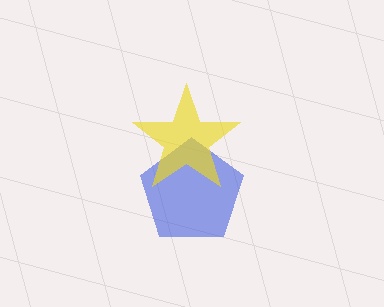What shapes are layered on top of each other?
The layered shapes are: a blue pentagon, a yellow star.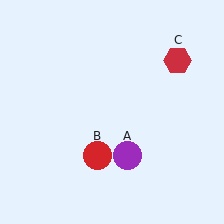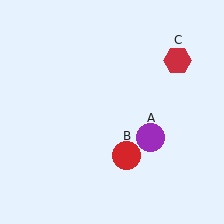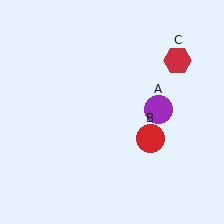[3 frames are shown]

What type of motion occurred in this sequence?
The purple circle (object A), red circle (object B) rotated counterclockwise around the center of the scene.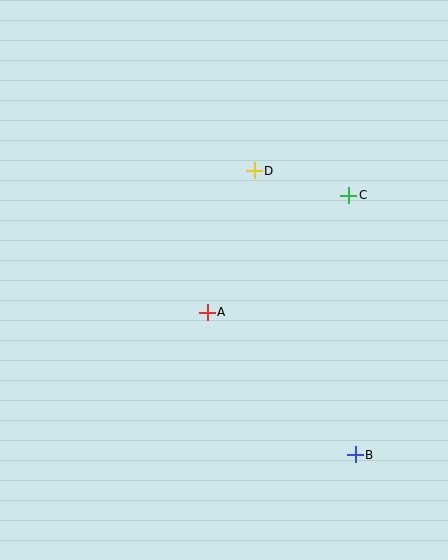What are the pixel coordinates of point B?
Point B is at (355, 455).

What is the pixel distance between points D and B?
The distance between D and B is 302 pixels.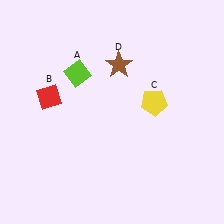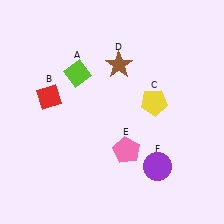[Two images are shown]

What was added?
A pink pentagon (E), a purple circle (F) were added in Image 2.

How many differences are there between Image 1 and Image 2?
There are 2 differences between the two images.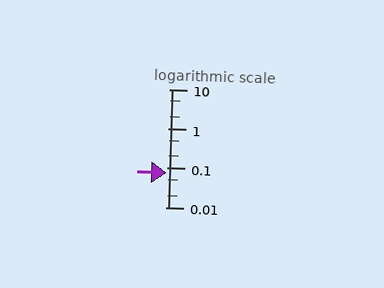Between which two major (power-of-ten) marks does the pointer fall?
The pointer is between 0.01 and 0.1.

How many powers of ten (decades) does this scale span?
The scale spans 3 decades, from 0.01 to 10.